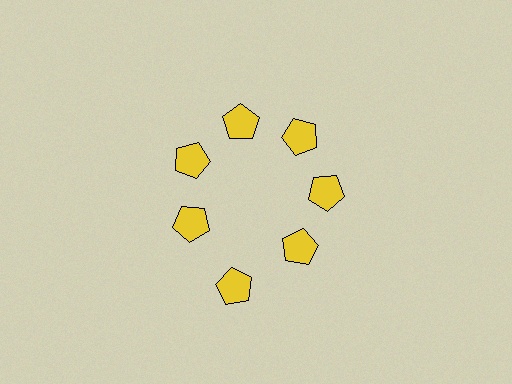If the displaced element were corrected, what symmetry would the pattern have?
It would have 7-fold rotational symmetry — the pattern would map onto itself every 51 degrees.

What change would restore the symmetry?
The symmetry would be restored by moving it inward, back onto the ring so that all 7 pentagons sit at equal angles and equal distance from the center.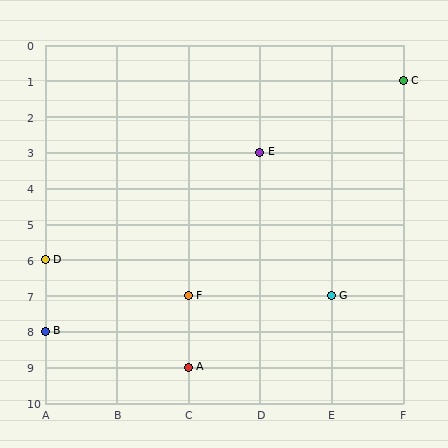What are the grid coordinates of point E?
Point E is at grid coordinates (D, 3).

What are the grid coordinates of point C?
Point C is at grid coordinates (F, 1).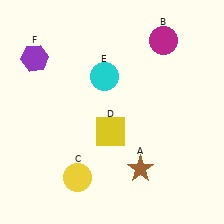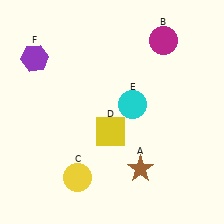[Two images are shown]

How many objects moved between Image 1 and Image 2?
1 object moved between the two images.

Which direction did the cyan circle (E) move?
The cyan circle (E) moved right.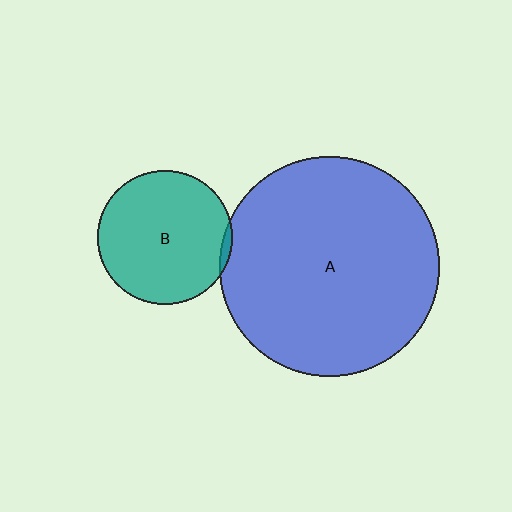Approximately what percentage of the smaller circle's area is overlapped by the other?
Approximately 5%.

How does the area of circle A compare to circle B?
Approximately 2.7 times.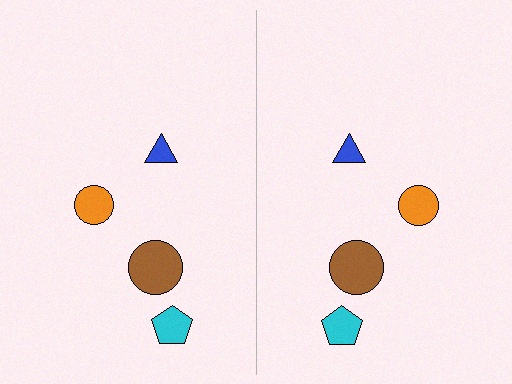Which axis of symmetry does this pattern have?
The pattern has a vertical axis of symmetry running through the center of the image.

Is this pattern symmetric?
Yes, this pattern has bilateral (reflection) symmetry.